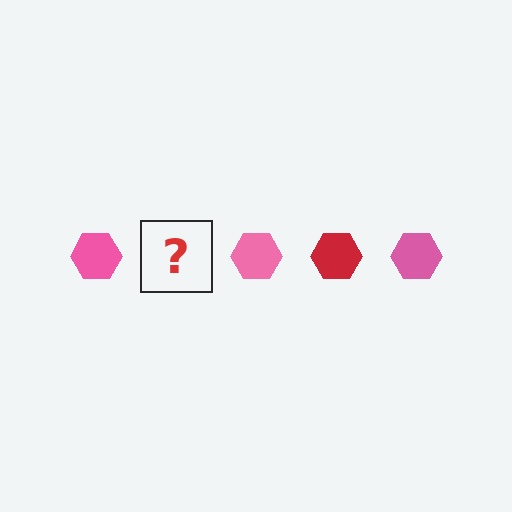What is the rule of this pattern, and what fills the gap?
The rule is that the pattern cycles through pink, red hexagons. The gap should be filled with a red hexagon.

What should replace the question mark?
The question mark should be replaced with a red hexagon.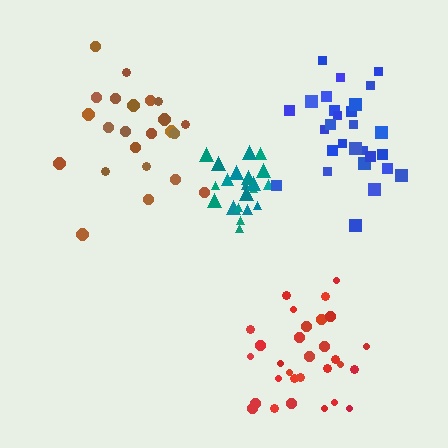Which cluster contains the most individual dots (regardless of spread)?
Red (30).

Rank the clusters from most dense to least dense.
teal, red, blue, brown.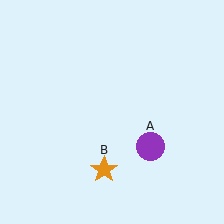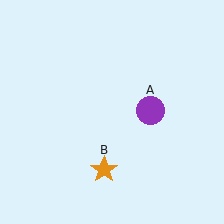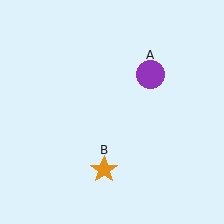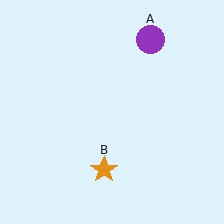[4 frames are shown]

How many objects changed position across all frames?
1 object changed position: purple circle (object A).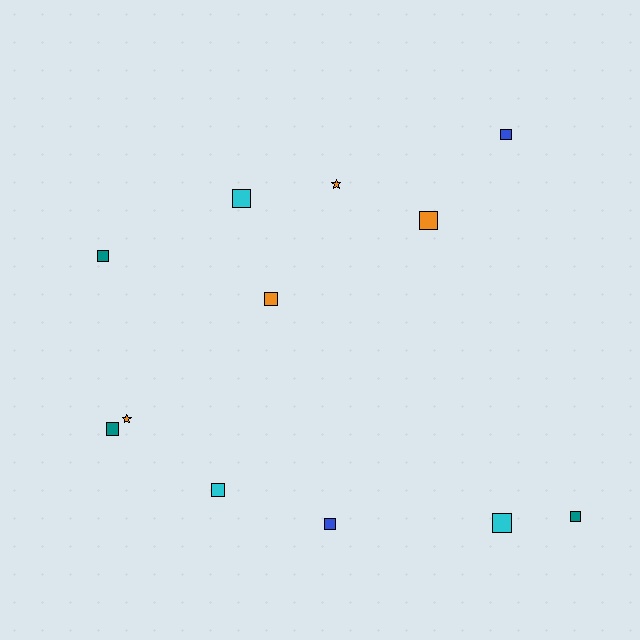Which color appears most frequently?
Orange, with 4 objects.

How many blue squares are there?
There are 2 blue squares.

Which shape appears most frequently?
Square, with 10 objects.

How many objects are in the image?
There are 12 objects.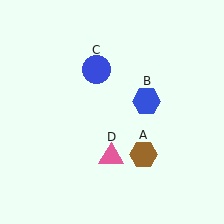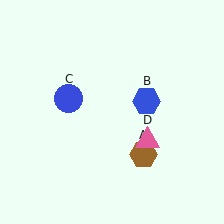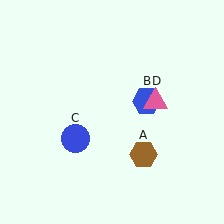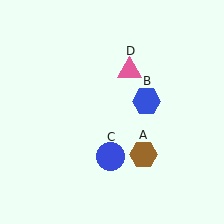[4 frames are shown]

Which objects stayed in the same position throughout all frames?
Brown hexagon (object A) and blue hexagon (object B) remained stationary.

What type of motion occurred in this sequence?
The blue circle (object C), pink triangle (object D) rotated counterclockwise around the center of the scene.